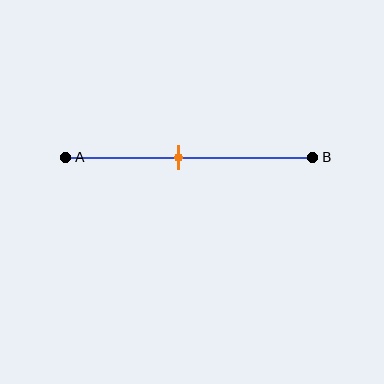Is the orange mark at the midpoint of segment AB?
No, the mark is at about 45% from A, not at the 50% midpoint.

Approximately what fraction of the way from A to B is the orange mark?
The orange mark is approximately 45% of the way from A to B.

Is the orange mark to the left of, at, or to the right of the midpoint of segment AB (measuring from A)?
The orange mark is to the left of the midpoint of segment AB.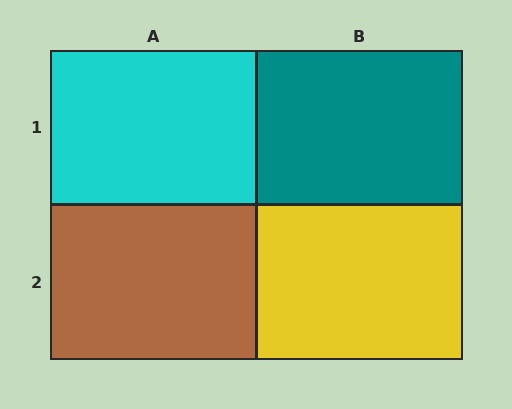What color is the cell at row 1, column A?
Cyan.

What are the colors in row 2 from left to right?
Brown, yellow.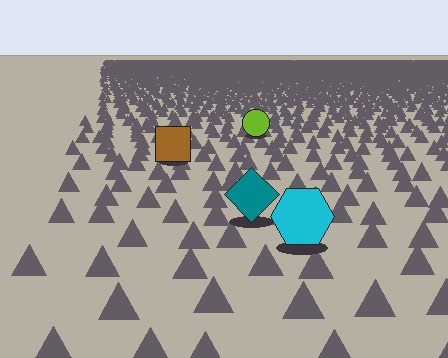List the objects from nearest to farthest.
From nearest to farthest: the cyan hexagon, the teal diamond, the brown square, the lime circle.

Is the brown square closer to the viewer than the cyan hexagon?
No. The cyan hexagon is closer — you can tell from the texture gradient: the ground texture is coarser near it.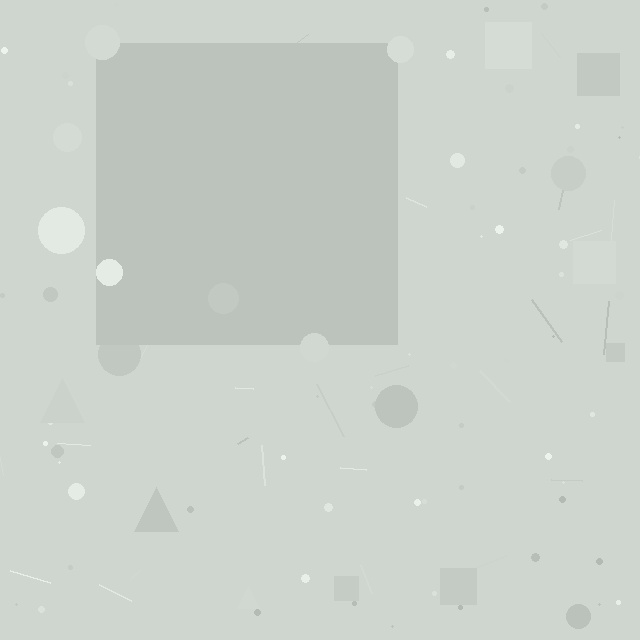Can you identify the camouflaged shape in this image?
The camouflaged shape is a square.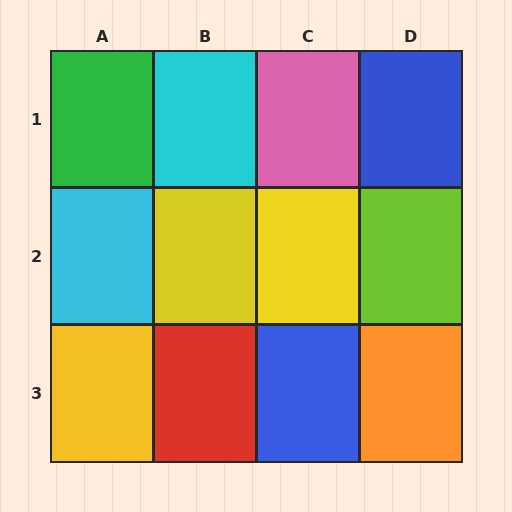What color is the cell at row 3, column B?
Red.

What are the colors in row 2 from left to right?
Cyan, yellow, yellow, lime.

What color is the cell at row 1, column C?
Pink.